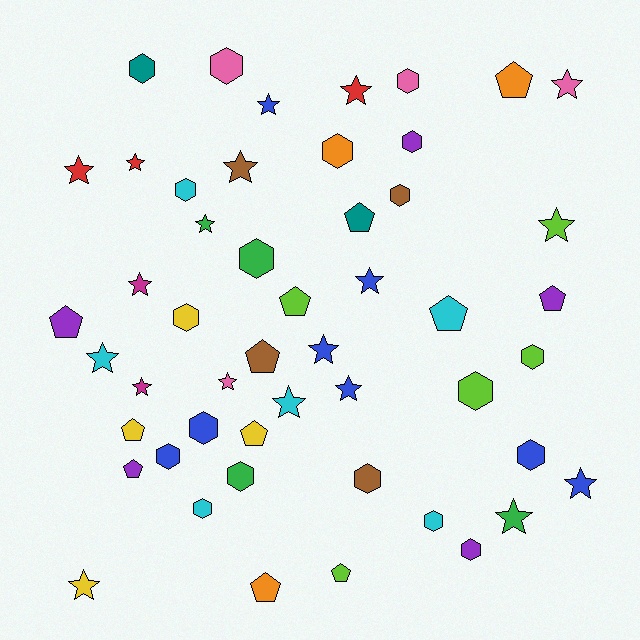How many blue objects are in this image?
There are 8 blue objects.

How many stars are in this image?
There are 19 stars.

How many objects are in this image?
There are 50 objects.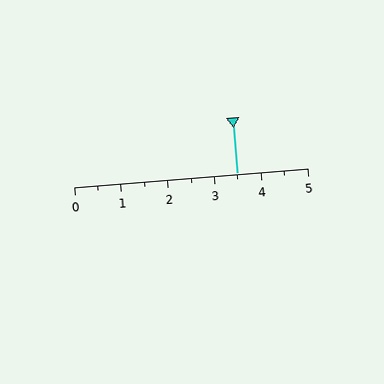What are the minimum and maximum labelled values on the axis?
The axis runs from 0 to 5.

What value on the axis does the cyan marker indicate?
The marker indicates approximately 3.5.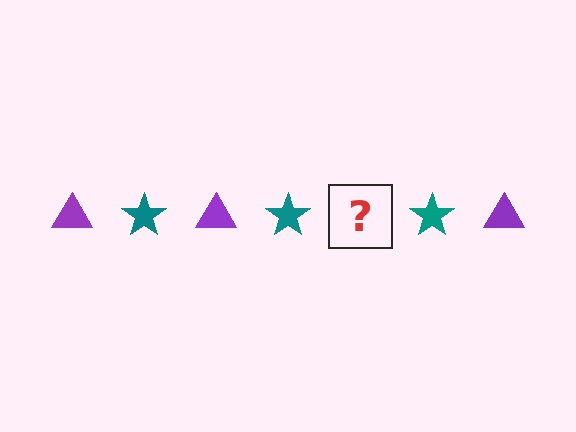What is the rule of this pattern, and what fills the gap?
The rule is that the pattern alternates between purple triangle and teal star. The gap should be filled with a purple triangle.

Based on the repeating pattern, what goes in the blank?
The blank should be a purple triangle.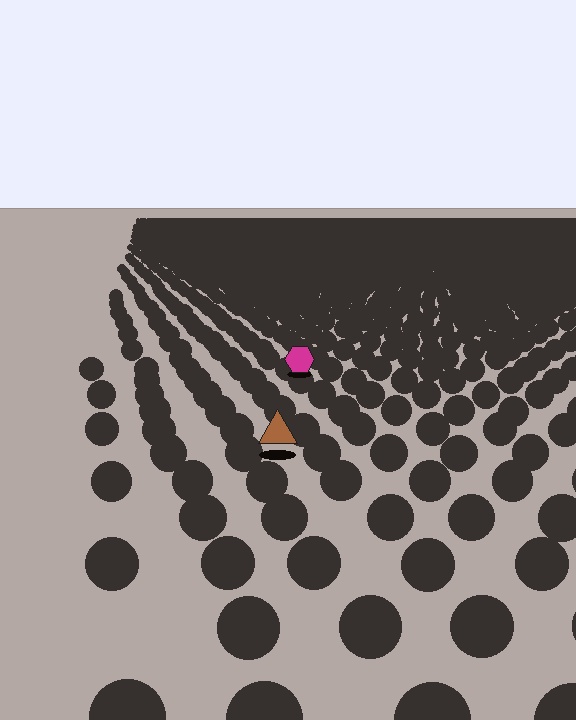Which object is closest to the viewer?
The brown triangle is closest. The texture marks near it are larger and more spread out.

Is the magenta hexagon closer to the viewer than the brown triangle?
No. The brown triangle is closer — you can tell from the texture gradient: the ground texture is coarser near it.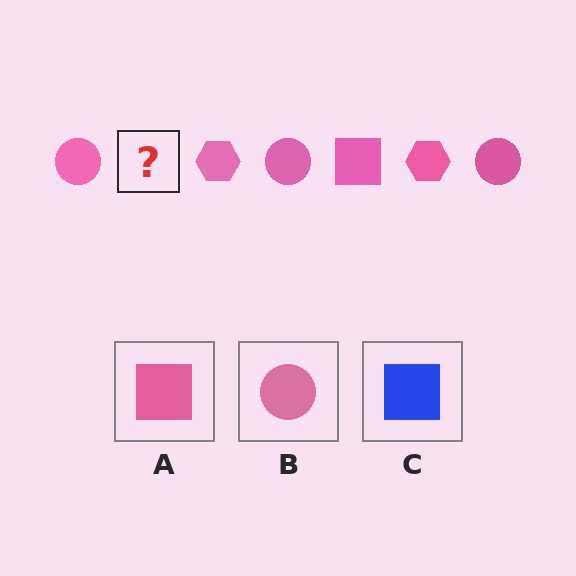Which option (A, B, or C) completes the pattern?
A.